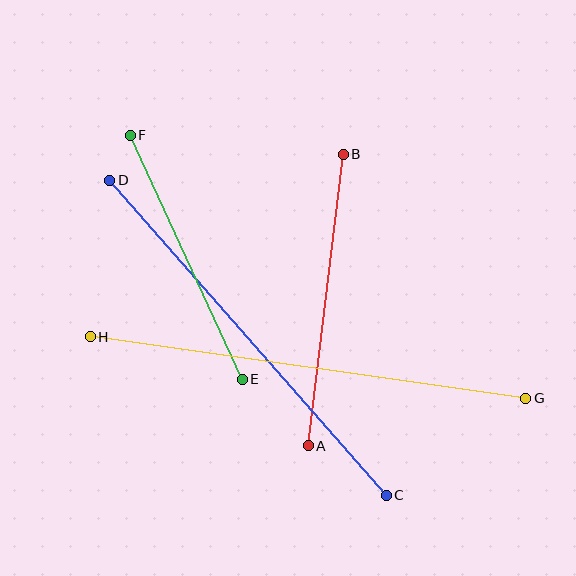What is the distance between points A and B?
The distance is approximately 293 pixels.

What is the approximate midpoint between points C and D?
The midpoint is at approximately (248, 338) pixels.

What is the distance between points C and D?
The distance is approximately 419 pixels.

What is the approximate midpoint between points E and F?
The midpoint is at approximately (186, 257) pixels.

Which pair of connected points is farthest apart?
Points G and H are farthest apart.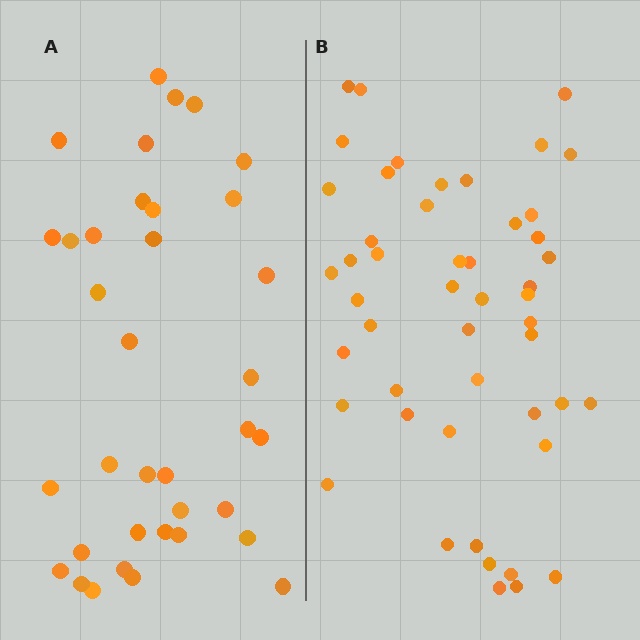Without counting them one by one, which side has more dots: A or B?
Region B (the right region) has more dots.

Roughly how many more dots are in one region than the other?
Region B has approximately 15 more dots than region A.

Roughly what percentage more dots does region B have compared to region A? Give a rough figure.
About 35% more.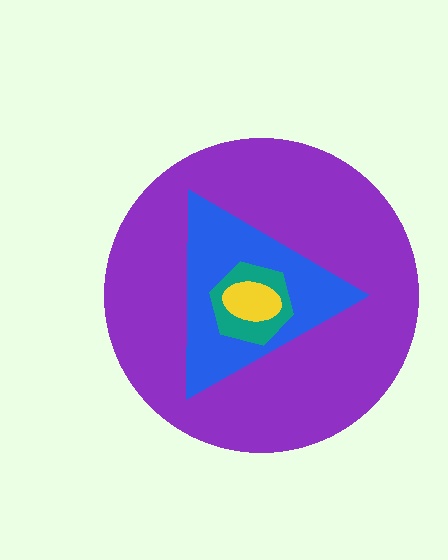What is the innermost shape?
The yellow ellipse.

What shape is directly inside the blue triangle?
The teal hexagon.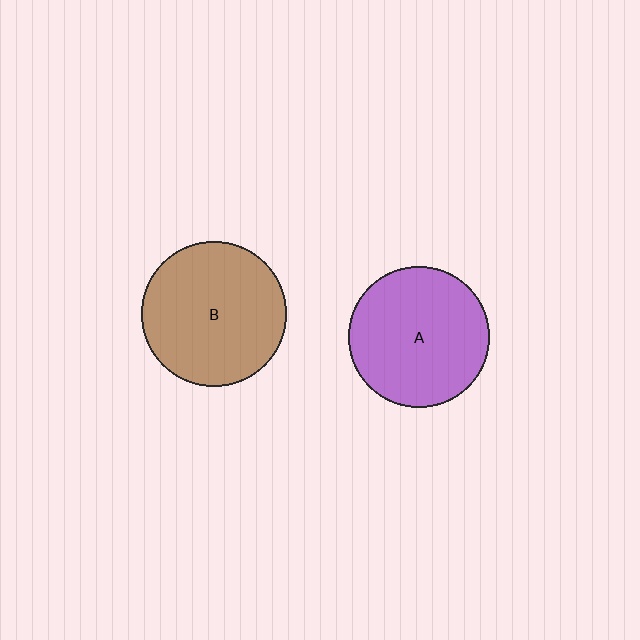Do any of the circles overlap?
No, none of the circles overlap.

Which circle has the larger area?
Circle B (brown).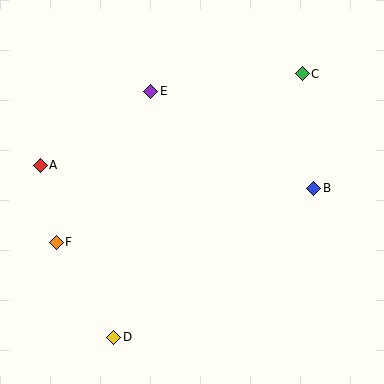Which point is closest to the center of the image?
Point E at (151, 91) is closest to the center.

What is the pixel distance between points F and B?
The distance between F and B is 263 pixels.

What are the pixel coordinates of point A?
Point A is at (40, 165).